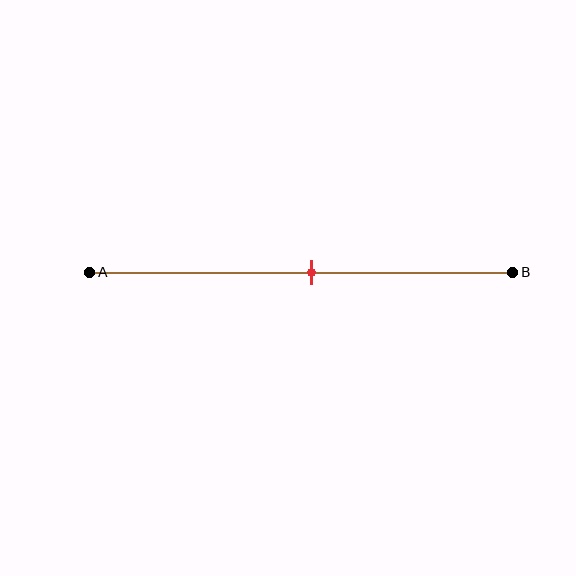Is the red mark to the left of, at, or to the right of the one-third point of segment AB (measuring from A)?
The red mark is to the right of the one-third point of segment AB.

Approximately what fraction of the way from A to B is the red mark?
The red mark is approximately 50% of the way from A to B.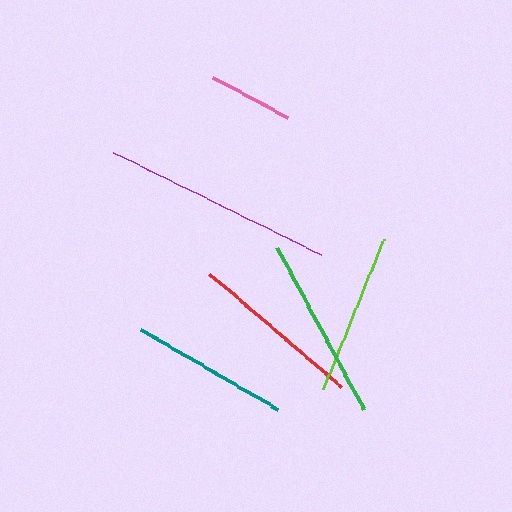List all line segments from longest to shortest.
From longest to shortest: purple, green, red, lime, teal, pink.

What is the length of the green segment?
The green segment is approximately 184 pixels long.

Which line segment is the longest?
The purple line is the longest at approximately 231 pixels.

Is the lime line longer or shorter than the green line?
The green line is longer than the lime line.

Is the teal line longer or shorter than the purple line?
The purple line is longer than the teal line.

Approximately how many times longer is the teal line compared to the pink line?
The teal line is approximately 1.9 times the length of the pink line.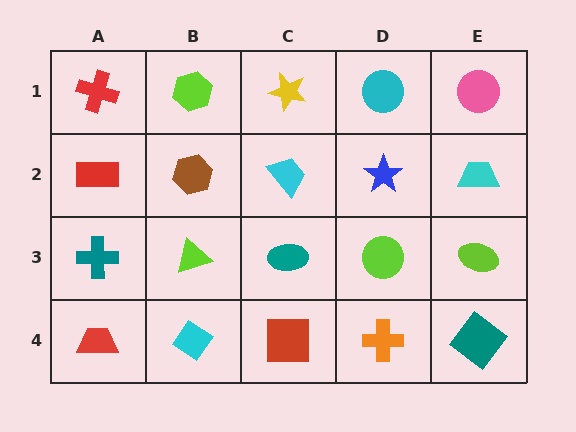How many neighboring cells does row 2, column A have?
3.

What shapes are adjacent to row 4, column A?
A teal cross (row 3, column A), a cyan diamond (row 4, column B).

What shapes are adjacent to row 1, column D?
A blue star (row 2, column D), a yellow star (row 1, column C), a pink circle (row 1, column E).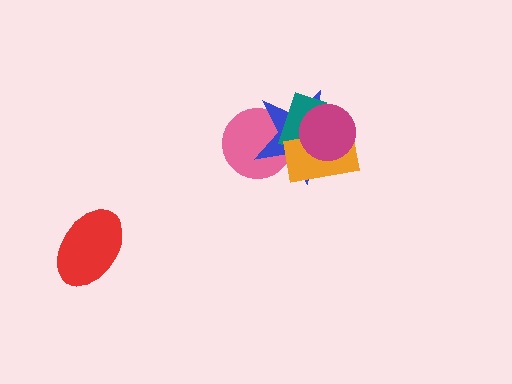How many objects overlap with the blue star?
4 objects overlap with the blue star.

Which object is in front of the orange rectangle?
The magenta circle is in front of the orange rectangle.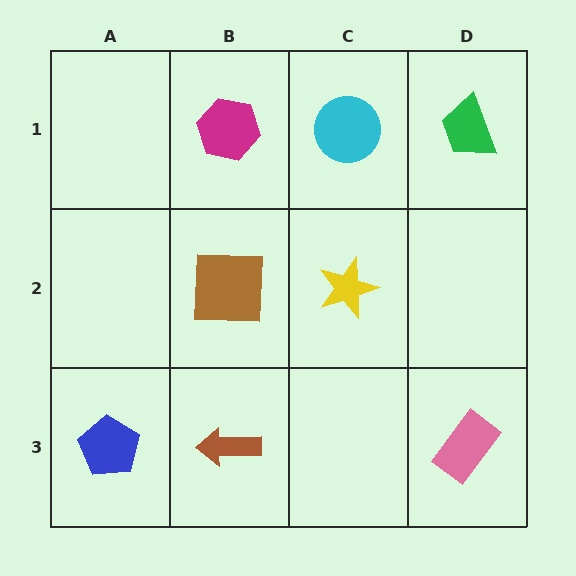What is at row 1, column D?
A green trapezoid.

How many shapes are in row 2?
2 shapes.